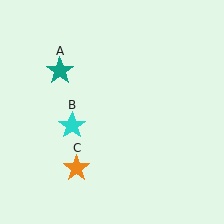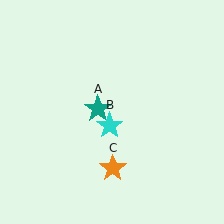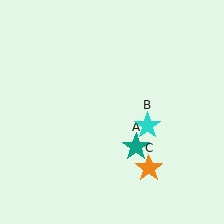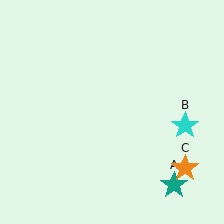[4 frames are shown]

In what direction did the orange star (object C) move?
The orange star (object C) moved right.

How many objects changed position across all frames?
3 objects changed position: teal star (object A), cyan star (object B), orange star (object C).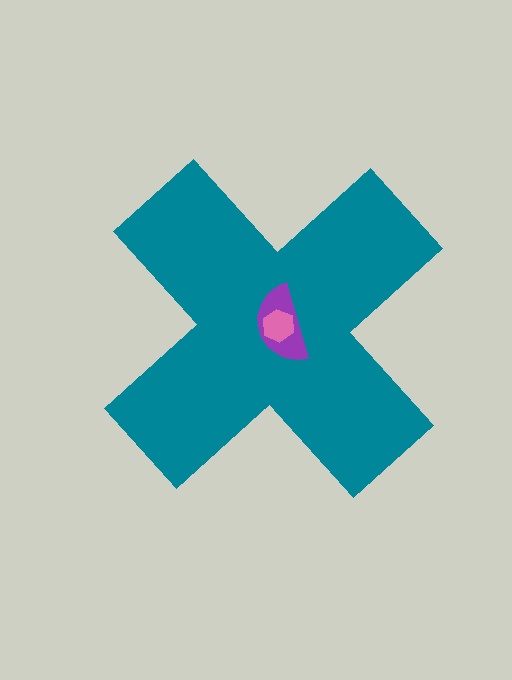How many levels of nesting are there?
3.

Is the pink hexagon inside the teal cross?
Yes.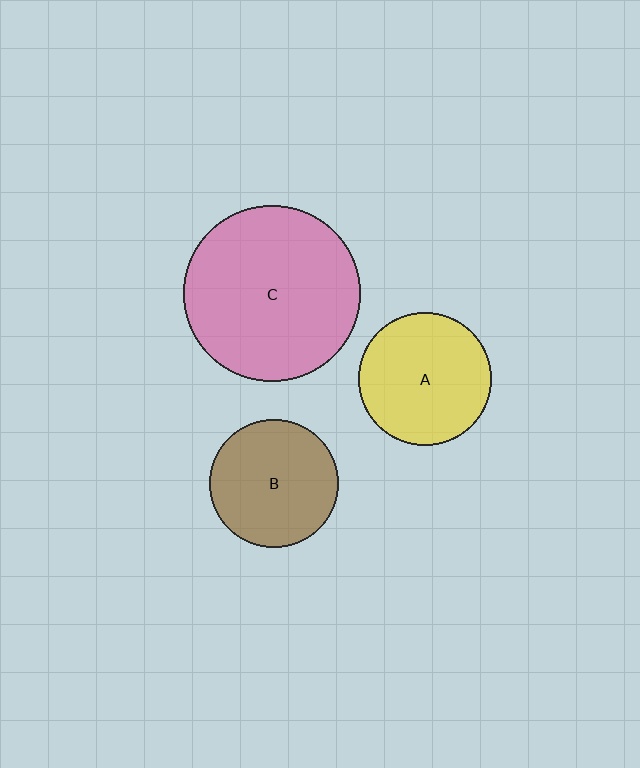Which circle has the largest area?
Circle C (pink).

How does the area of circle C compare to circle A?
Approximately 1.8 times.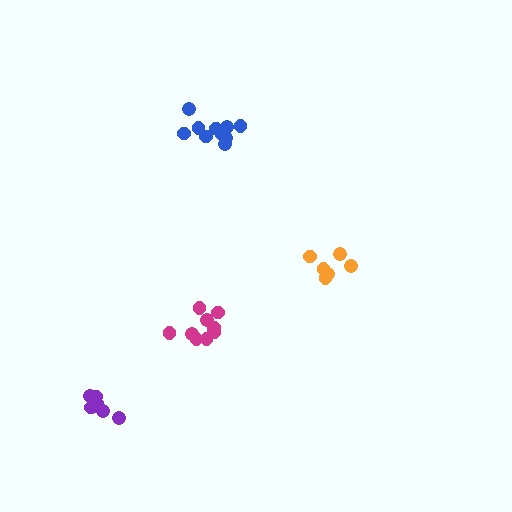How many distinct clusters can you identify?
There are 4 distinct clusters.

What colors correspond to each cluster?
The clusters are colored: blue, magenta, purple, orange.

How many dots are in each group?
Group 1: 10 dots, Group 2: 10 dots, Group 3: 7 dots, Group 4: 6 dots (33 total).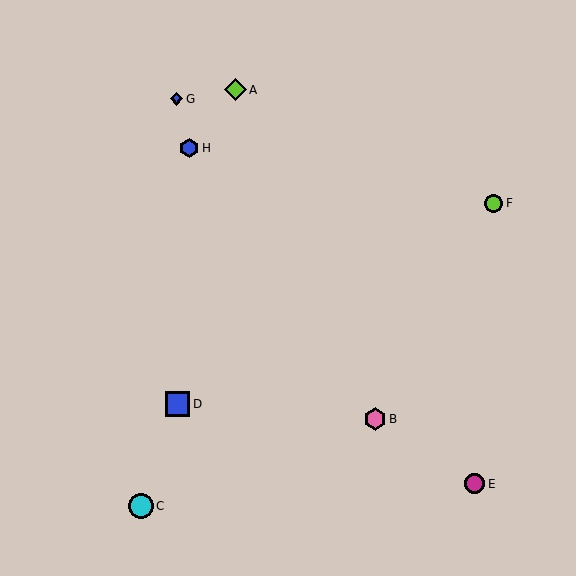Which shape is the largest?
The cyan circle (labeled C) is the largest.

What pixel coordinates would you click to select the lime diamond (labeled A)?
Click at (235, 90) to select the lime diamond A.